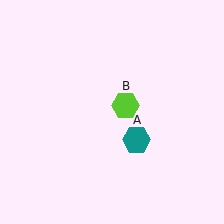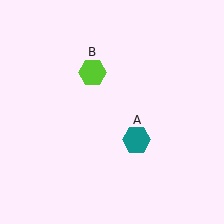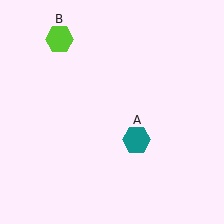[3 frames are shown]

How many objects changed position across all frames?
1 object changed position: lime hexagon (object B).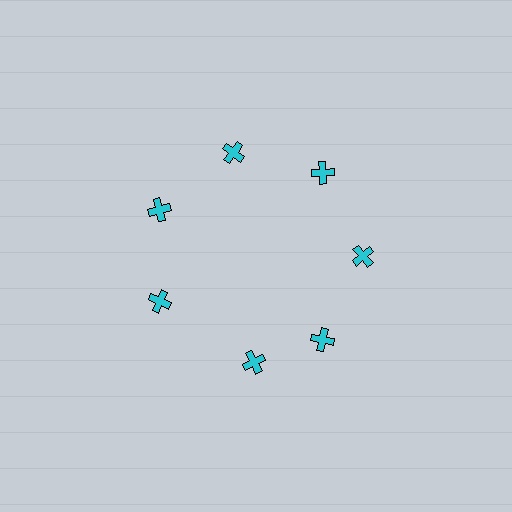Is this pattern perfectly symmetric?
No. The 7 cyan crosses are arranged in a ring, but one element near the 6 o'clock position is rotated out of alignment along the ring, breaking the 7-fold rotational symmetry.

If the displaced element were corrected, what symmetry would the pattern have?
It would have 7-fold rotational symmetry — the pattern would map onto itself every 51 degrees.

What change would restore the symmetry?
The symmetry would be restored by rotating it back into even spacing with its neighbors so that all 7 crosses sit at equal angles and equal distance from the center.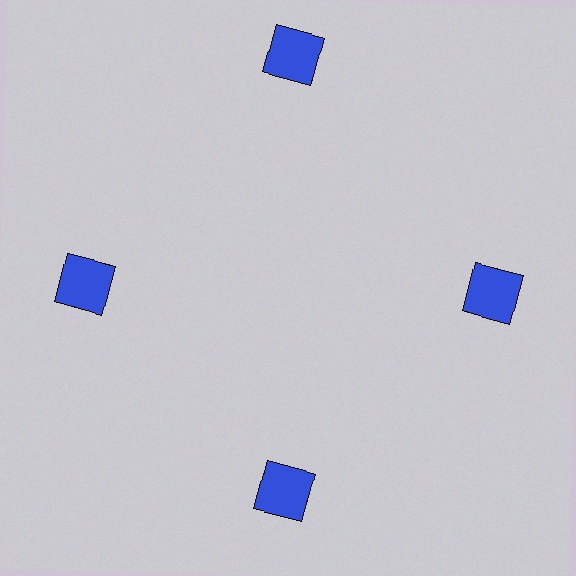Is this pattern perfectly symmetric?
No. The 4 blue squares are arranged in a ring, but one element near the 12 o'clock position is pushed outward from the center, breaking the 4-fold rotational symmetry.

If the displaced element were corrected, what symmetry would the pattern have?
It would have 4-fold rotational symmetry — the pattern would map onto itself every 90 degrees.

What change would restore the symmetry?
The symmetry would be restored by moving it inward, back onto the ring so that all 4 squares sit at equal angles and equal distance from the center.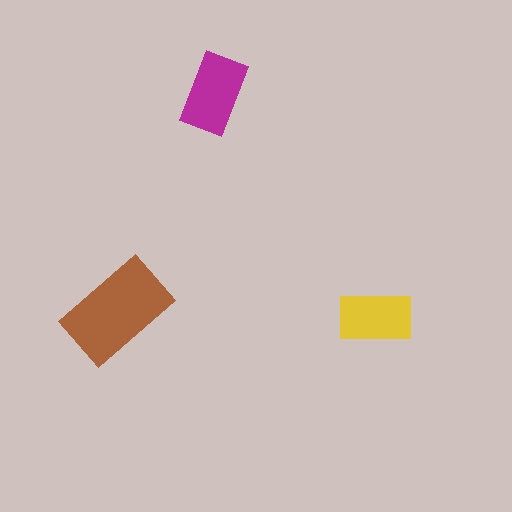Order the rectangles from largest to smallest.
the brown one, the magenta one, the yellow one.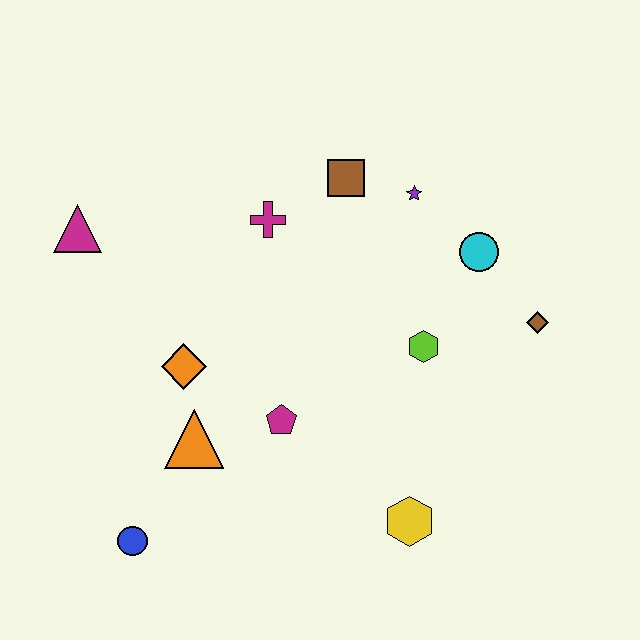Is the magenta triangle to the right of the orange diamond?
No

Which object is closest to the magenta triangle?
The orange diamond is closest to the magenta triangle.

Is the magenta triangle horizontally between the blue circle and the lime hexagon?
No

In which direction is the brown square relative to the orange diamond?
The brown square is above the orange diamond.